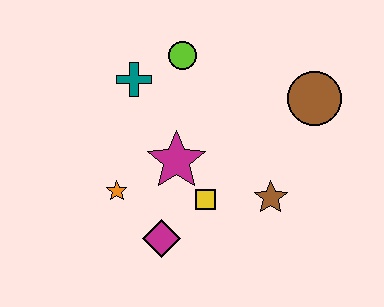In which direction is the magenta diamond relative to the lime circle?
The magenta diamond is below the lime circle.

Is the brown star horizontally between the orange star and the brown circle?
Yes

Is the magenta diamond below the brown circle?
Yes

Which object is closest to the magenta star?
The yellow square is closest to the magenta star.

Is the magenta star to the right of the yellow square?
No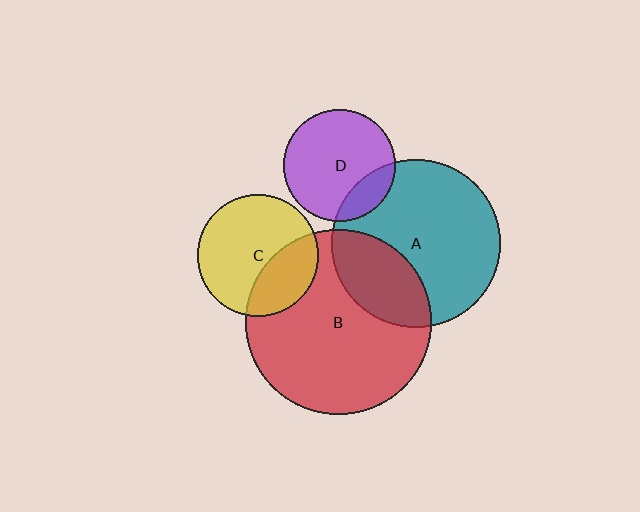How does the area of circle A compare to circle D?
Approximately 2.2 times.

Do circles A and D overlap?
Yes.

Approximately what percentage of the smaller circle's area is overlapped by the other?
Approximately 20%.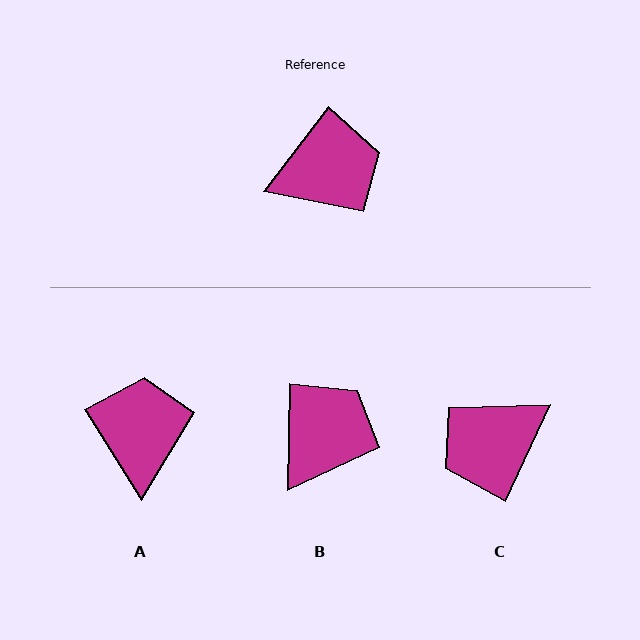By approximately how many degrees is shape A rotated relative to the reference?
Approximately 70 degrees counter-clockwise.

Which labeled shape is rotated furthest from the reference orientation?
C, about 167 degrees away.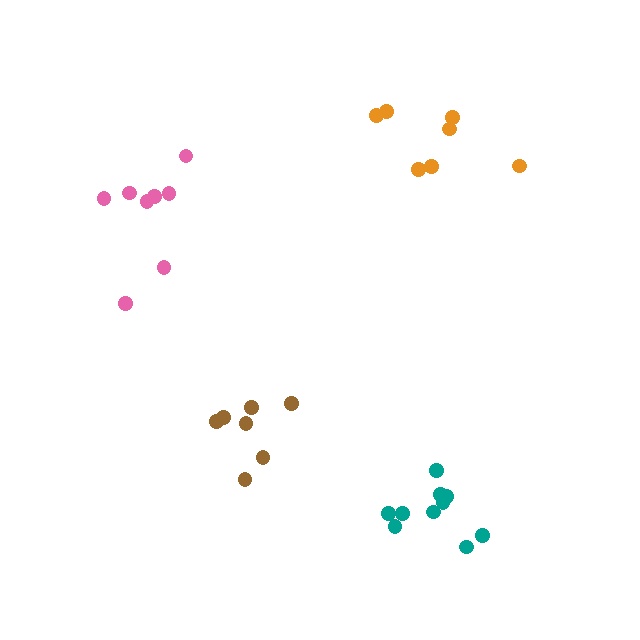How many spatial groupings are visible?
There are 4 spatial groupings.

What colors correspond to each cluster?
The clusters are colored: orange, brown, pink, teal.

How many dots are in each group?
Group 1: 7 dots, Group 2: 7 dots, Group 3: 8 dots, Group 4: 11 dots (33 total).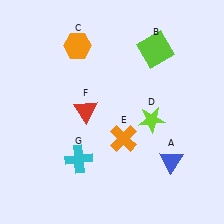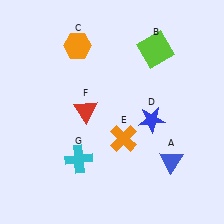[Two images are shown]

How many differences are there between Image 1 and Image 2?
There is 1 difference between the two images.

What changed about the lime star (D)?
In Image 1, D is lime. In Image 2, it changed to blue.